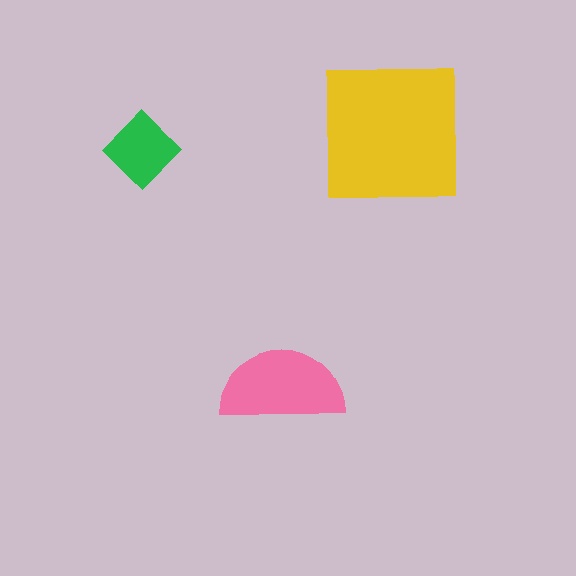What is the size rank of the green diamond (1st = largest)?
3rd.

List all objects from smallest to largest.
The green diamond, the pink semicircle, the yellow square.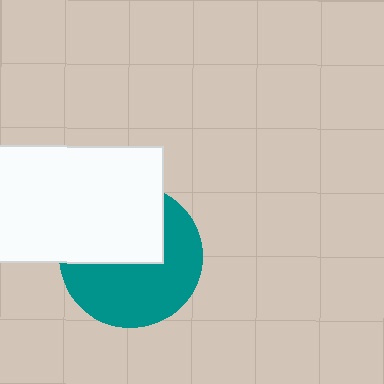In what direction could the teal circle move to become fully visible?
The teal circle could move down. That would shift it out from behind the white rectangle entirely.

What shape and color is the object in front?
The object in front is a white rectangle.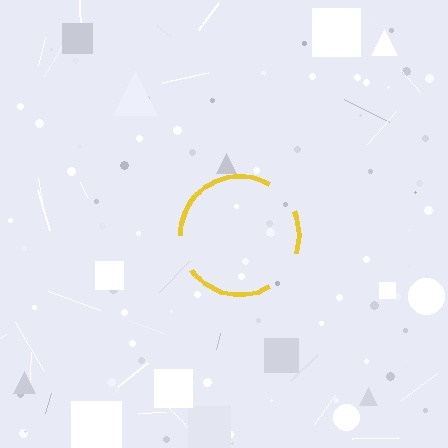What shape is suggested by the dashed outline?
The dashed outline suggests a circle.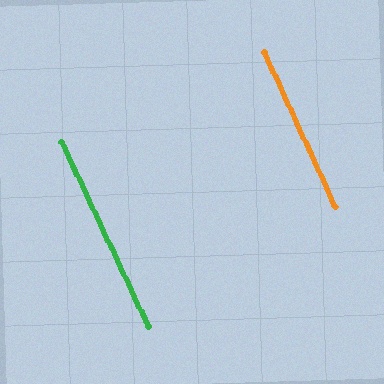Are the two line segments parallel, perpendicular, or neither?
Parallel — their directions differ by only 0.7°.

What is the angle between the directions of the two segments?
Approximately 1 degree.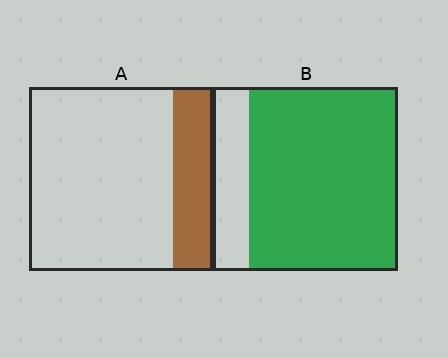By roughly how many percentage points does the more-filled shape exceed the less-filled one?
By roughly 60 percentage points (B over A).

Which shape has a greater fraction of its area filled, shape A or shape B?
Shape B.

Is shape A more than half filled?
No.